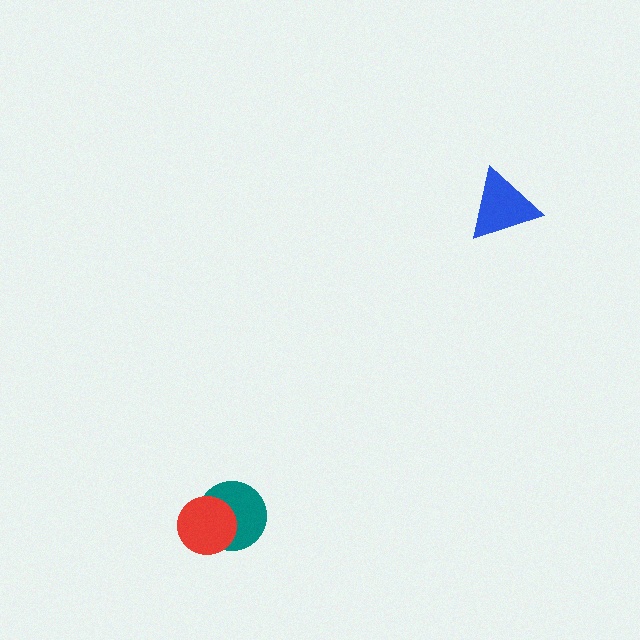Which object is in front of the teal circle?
The red circle is in front of the teal circle.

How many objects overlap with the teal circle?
1 object overlaps with the teal circle.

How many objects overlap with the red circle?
1 object overlaps with the red circle.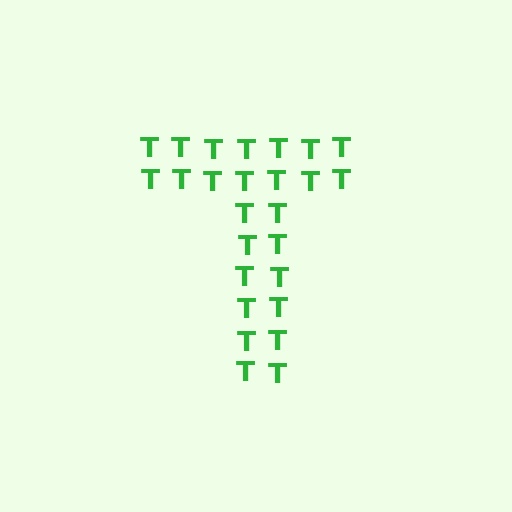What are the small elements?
The small elements are letter T's.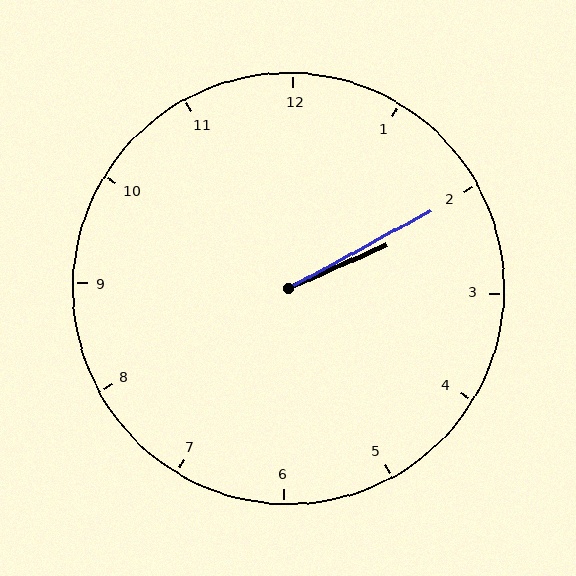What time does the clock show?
2:10.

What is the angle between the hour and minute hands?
Approximately 5 degrees.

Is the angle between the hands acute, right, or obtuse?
It is acute.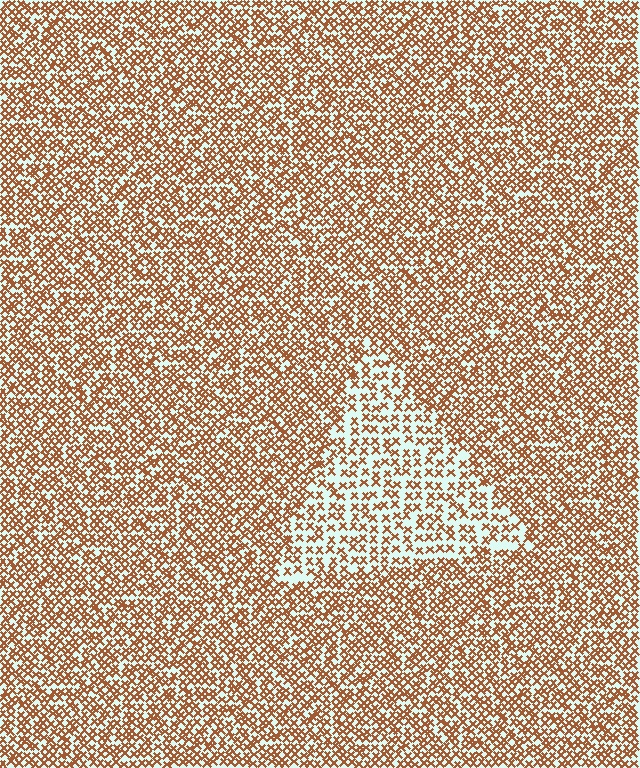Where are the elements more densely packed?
The elements are more densely packed outside the triangle boundary.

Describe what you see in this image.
The image contains small brown elements arranged at two different densities. A triangle-shaped region is visible where the elements are less densely packed than the surrounding area.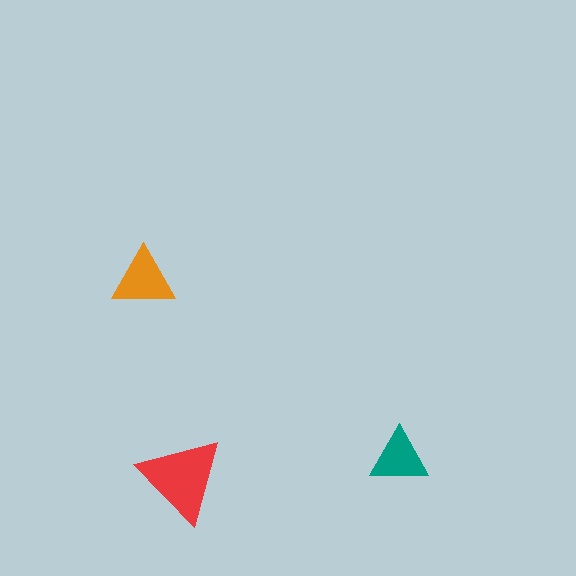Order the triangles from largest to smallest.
the red one, the orange one, the teal one.